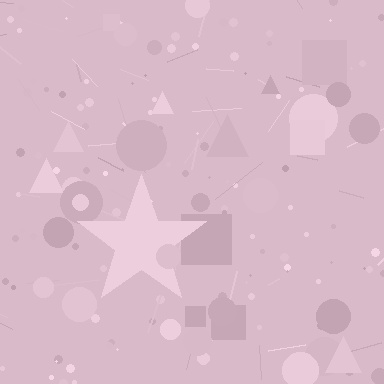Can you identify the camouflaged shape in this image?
The camouflaged shape is a star.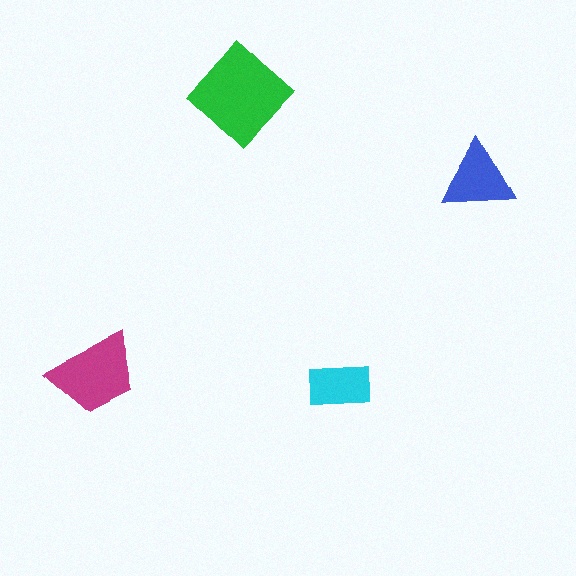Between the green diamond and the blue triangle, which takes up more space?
The green diamond.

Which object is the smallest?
The cyan rectangle.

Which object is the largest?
The green diamond.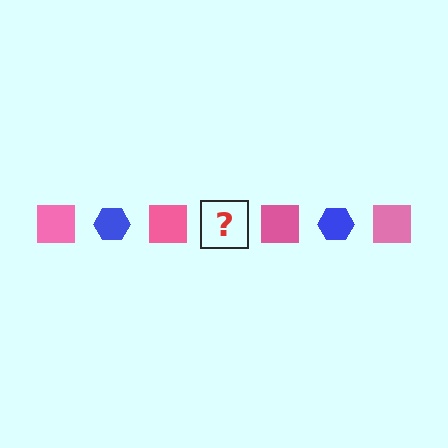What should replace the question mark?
The question mark should be replaced with a blue hexagon.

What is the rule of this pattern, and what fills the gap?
The rule is that the pattern alternates between pink square and blue hexagon. The gap should be filled with a blue hexagon.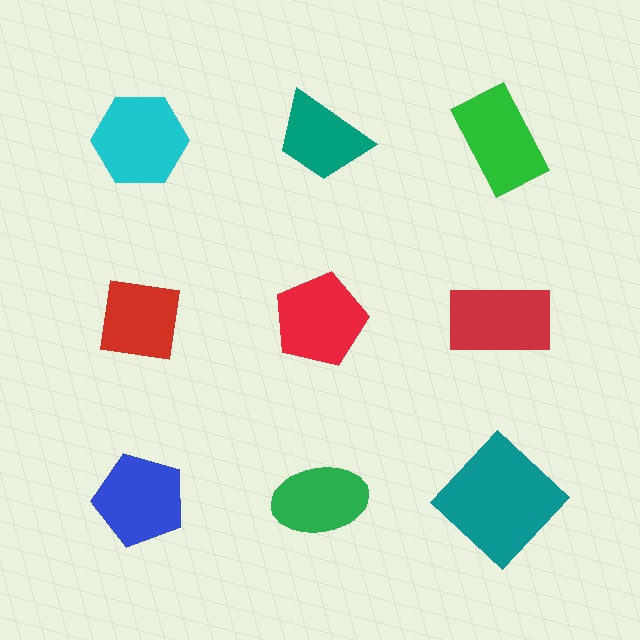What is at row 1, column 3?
A green rectangle.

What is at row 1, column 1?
A cyan hexagon.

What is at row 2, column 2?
A red pentagon.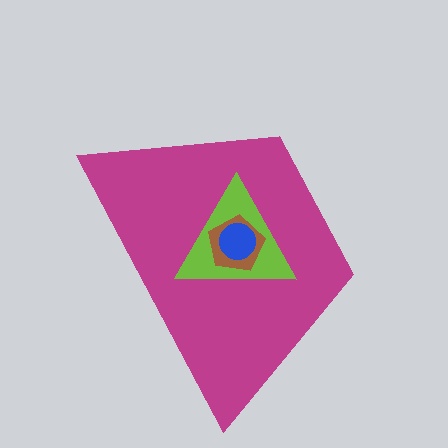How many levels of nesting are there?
4.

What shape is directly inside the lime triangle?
The brown pentagon.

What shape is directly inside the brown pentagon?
The blue circle.